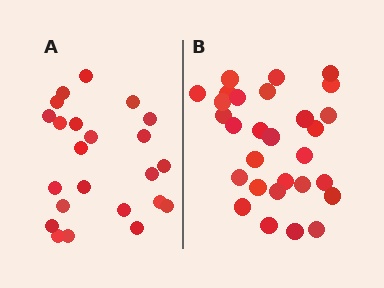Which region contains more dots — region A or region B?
Region B (the right region) has more dots.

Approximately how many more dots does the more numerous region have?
Region B has about 6 more dots than region A.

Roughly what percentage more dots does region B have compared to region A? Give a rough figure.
About 25% more.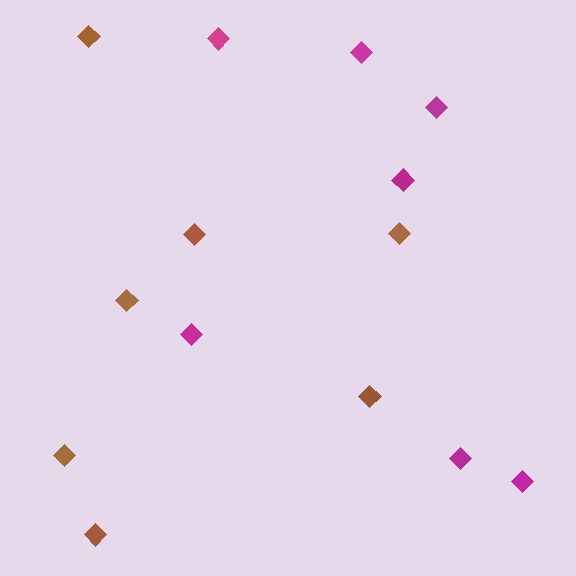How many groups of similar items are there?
There are 2 groups: one group of brown diamonds (7) and one group of magenta diamonds (7).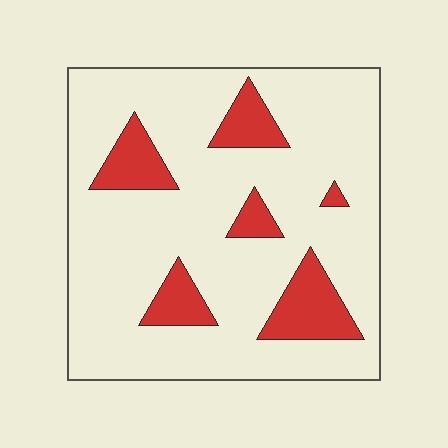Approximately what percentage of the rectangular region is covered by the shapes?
Approximately 15%.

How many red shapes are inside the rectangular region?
6.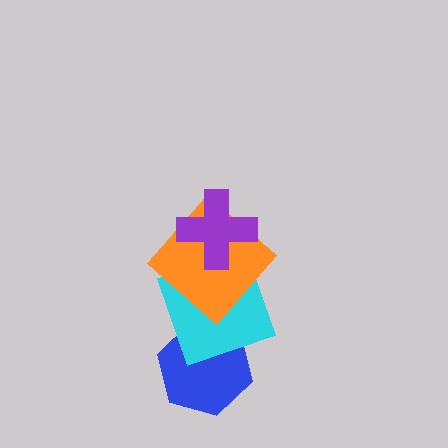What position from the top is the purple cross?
The purple cross is 1st from the top.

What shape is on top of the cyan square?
The orange diamond is on top of the cyan square.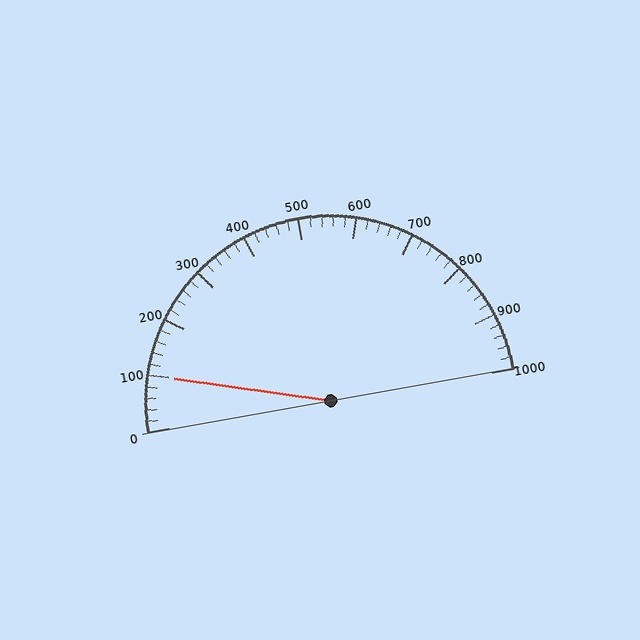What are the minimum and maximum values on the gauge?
The gauge ranges from 0 to 1000.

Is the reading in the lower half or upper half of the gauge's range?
The reading is in the lower half of the range (0 to 1000).